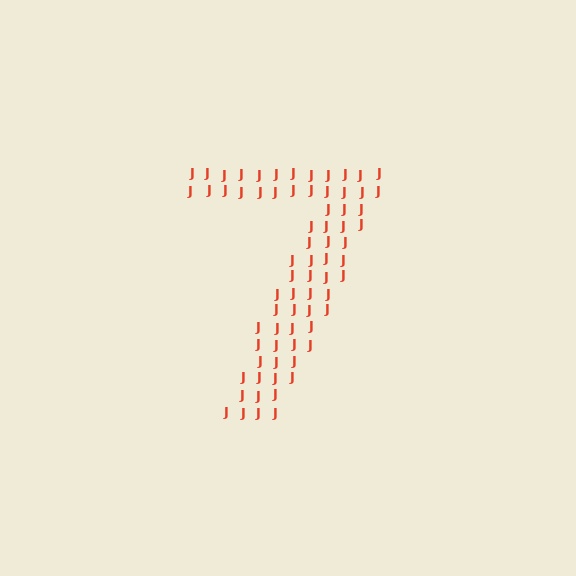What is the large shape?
The large shape is the digit 7.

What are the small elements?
The small elements are letter J's.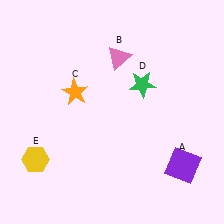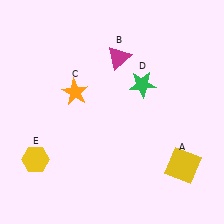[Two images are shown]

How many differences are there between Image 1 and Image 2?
There are 2 differences between the two images.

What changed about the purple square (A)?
In Image 1, A is purple. In Image 2, it changed to yellow.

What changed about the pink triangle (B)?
In Image 1, B is pink. In Image 2, it changed to magenta.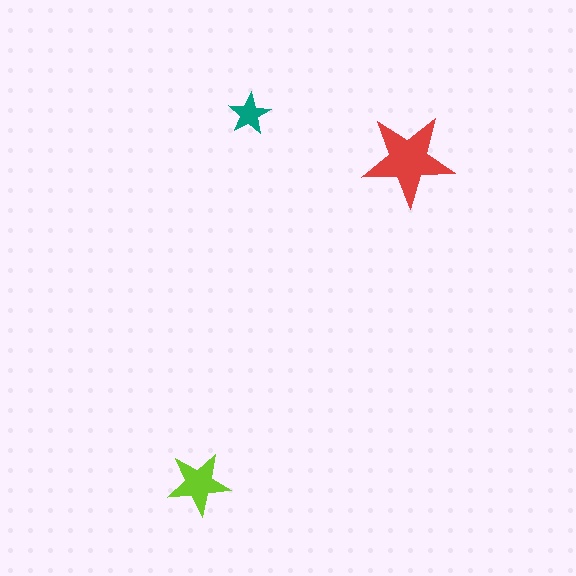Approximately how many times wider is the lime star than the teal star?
About 1.5 times wider.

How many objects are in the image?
There are 3 objects in the image.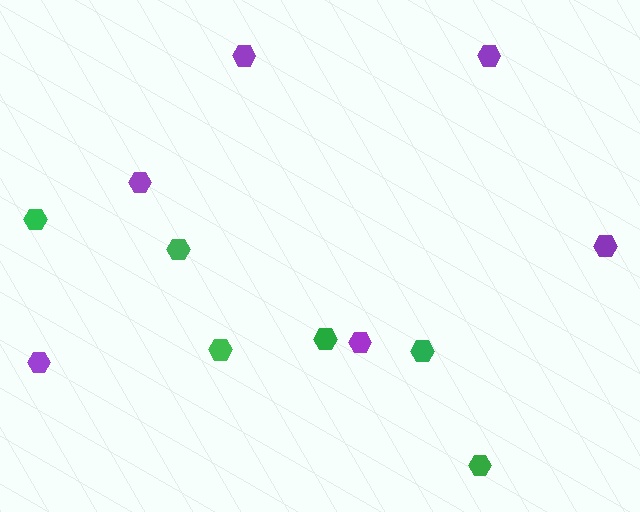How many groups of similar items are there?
There are 2 groups: one group of purple hexagons (6) and one group of green hexagons (6).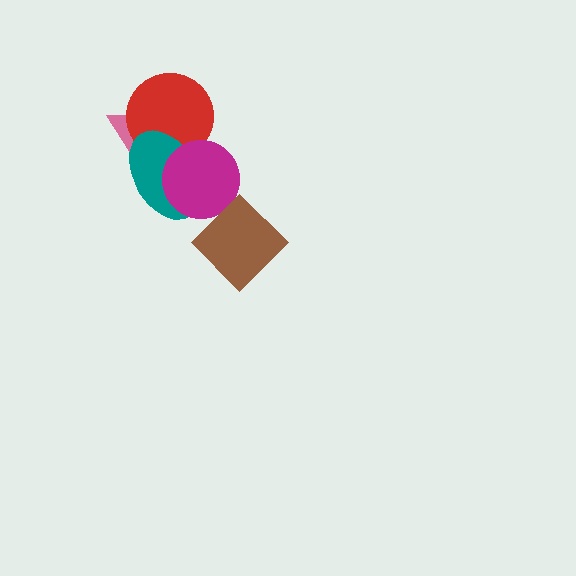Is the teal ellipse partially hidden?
Yes, it is partially covered by another shape.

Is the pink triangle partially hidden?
Yes, it is partially covered by another shape.